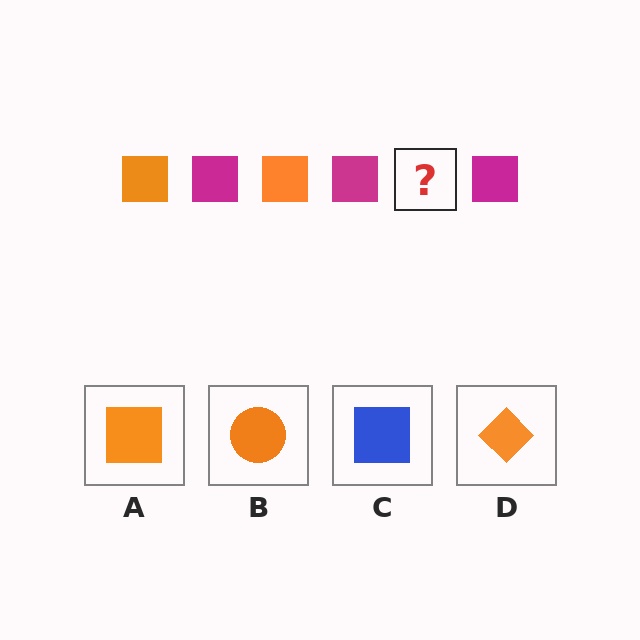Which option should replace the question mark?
Option A.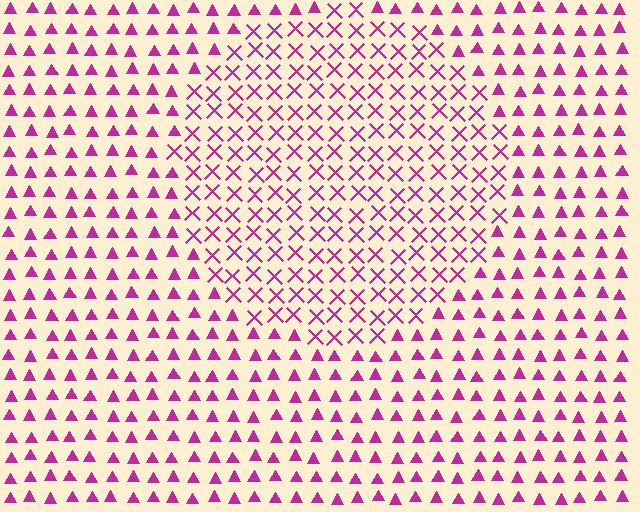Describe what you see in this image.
The image is filled with small magenta elements arranged in a uniform grid. A circle-shaped region contains X marks, while the surrounding area contains triangles. The boundary is defined purely by the change in element shape.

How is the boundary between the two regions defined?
The boundary is defined by a change in element shape: X marks inside vs. triangles outside. All elements share the same color and spacing.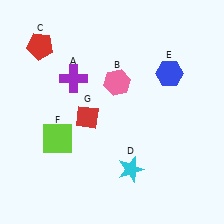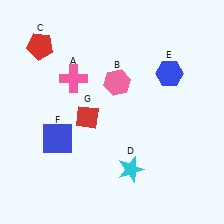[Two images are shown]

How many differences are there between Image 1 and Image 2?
There are 2 differences between the two images.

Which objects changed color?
A changed from purple to pink. F changed from lime to blue.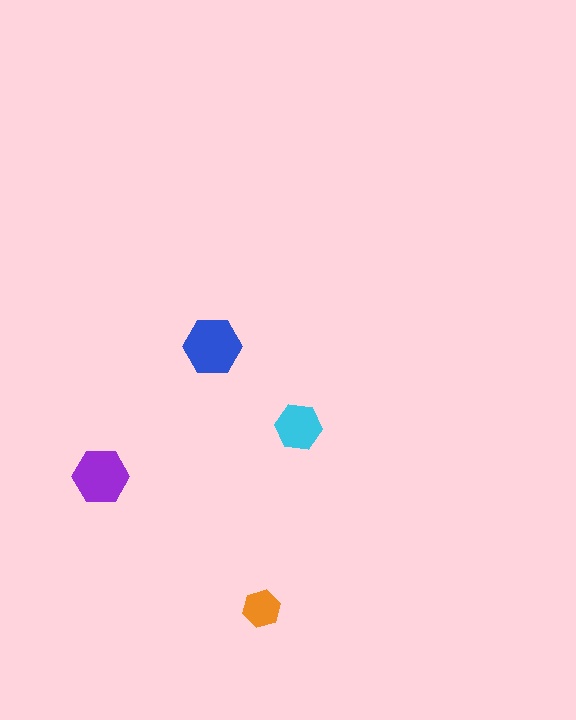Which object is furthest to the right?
The cyan hexagon is rightmost.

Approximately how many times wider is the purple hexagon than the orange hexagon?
About 1.5 times wider.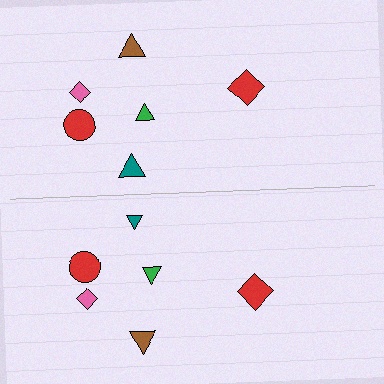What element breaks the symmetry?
The teal triangle on the bottom side has a different size than its mirror counterpart.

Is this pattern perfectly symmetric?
No, the pattern is not perfectly symmetric. The teal triangle on the bottom side has a different size than its mirror counterpart.